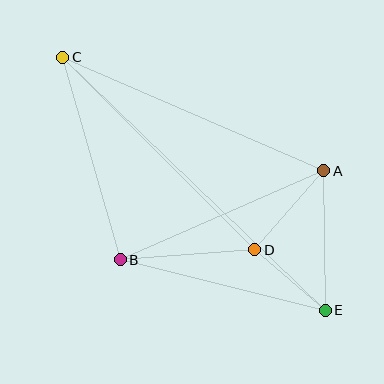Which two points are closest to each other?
Points D and E are closest to each other.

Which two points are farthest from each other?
Points C and E are farthest from each other.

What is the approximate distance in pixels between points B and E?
The distance between B and E is approximately 211 pixels.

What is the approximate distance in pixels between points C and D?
The distance between C and D is approximately 272 pixels.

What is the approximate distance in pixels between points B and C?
The distance between B and C is approximately 210 pixels.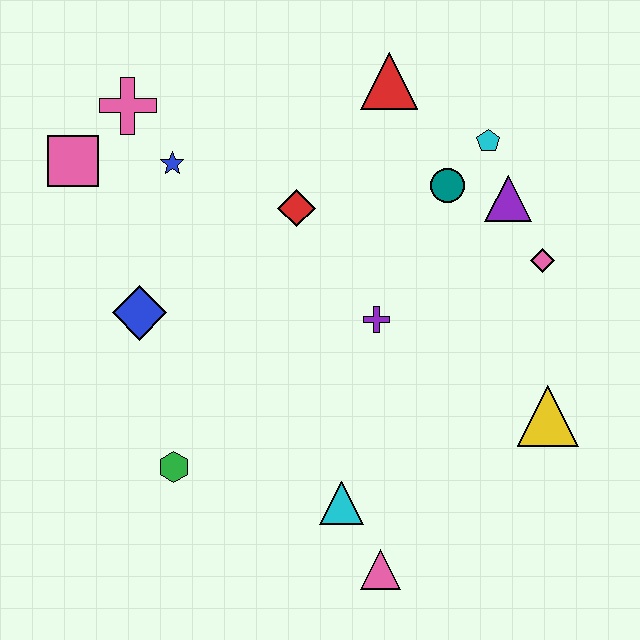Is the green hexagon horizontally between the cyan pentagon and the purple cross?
No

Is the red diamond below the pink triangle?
No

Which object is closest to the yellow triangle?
The pink diamond is closest to the yellow triangle.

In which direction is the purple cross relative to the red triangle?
The purple cross is below the red triangle.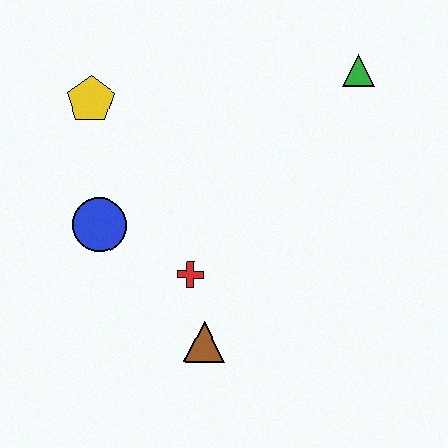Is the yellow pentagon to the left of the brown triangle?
Yes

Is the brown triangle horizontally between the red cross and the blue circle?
No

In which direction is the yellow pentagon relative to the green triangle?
The yellow pentagon is to the left of the green triangle.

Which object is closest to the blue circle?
The red cross is closest to the blue circle.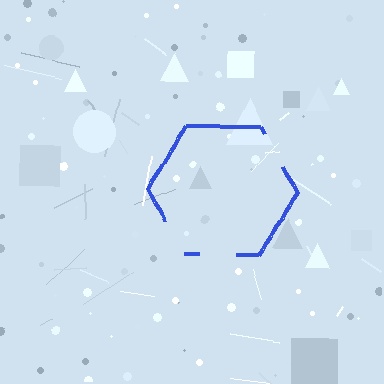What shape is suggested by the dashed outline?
The dashed outline suggests a hexagon.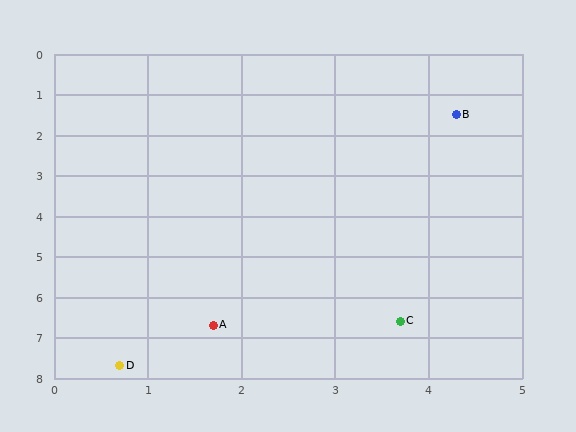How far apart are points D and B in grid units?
Points D and B are about 7.2 grid units apart.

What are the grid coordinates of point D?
Point D is at approximately (0.7, 7.7).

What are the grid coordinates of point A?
Point A is at approximately (1.7, 6.7).